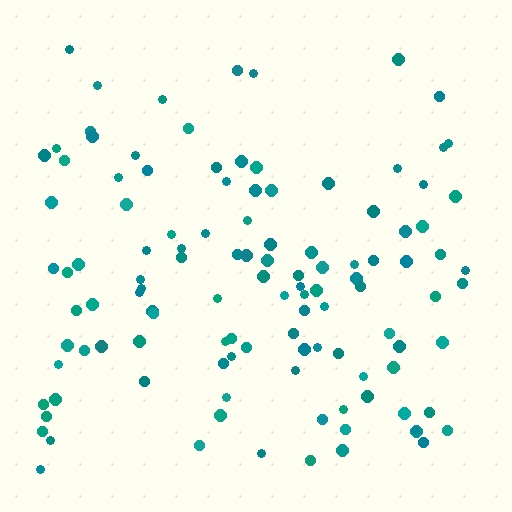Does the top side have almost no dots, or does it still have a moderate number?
Still a moderate number, just noticeably fewer than the bottom.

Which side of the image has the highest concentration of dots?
The bottom.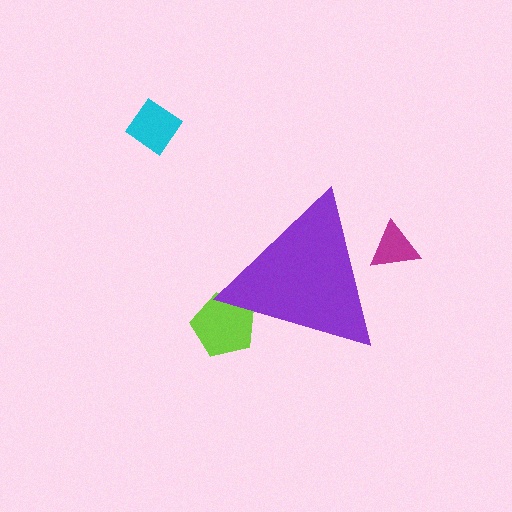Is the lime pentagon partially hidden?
Yes, the lime pentagon is partially hidden behind the purple triangle.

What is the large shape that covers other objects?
A purple triangle.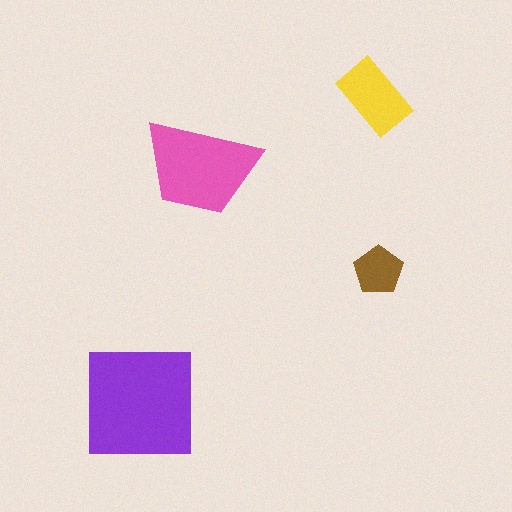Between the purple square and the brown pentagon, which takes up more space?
The purple square.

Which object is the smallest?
The brown pentagon.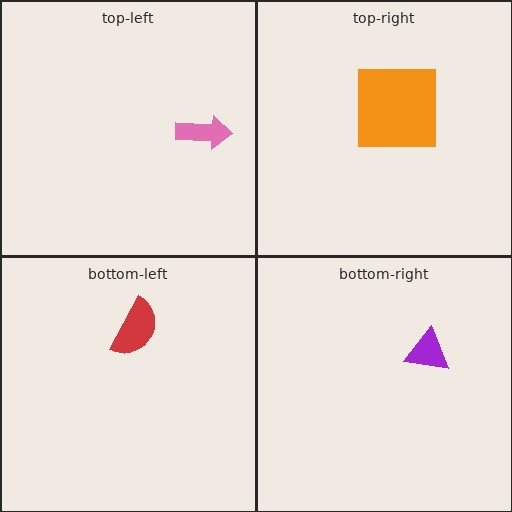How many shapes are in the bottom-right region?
1.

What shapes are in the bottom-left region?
The red semicircle.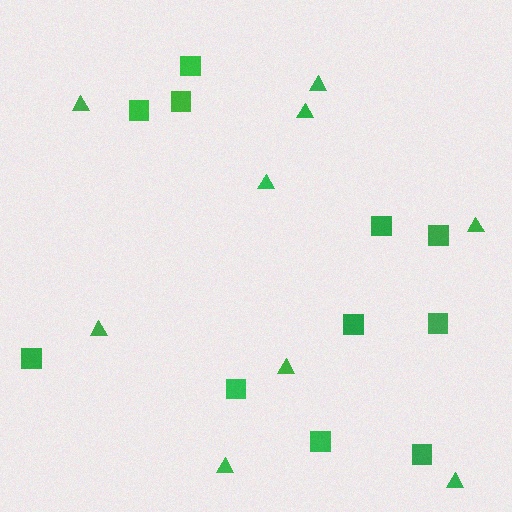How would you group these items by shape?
There are 2 groups: one group of triangles (9) and one group of squares (11).